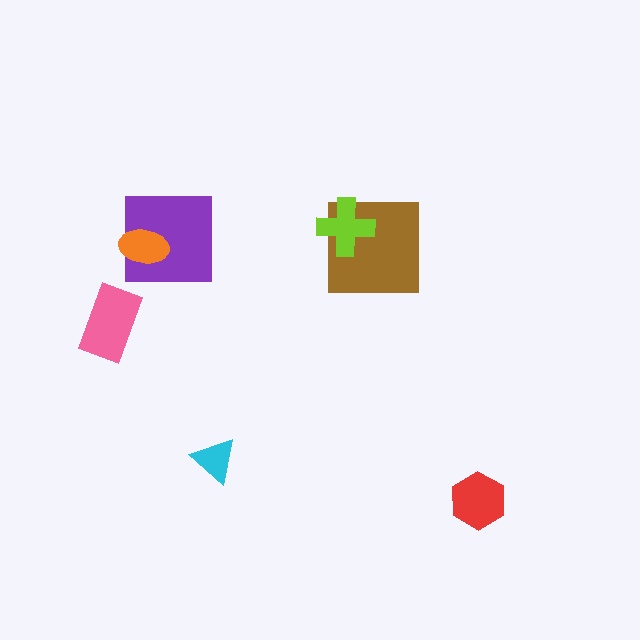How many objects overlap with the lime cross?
1 object overlaps with the lime cross.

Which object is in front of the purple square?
The orange ellipse is in front of the purple square.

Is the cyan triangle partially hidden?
No, no other shape covers it.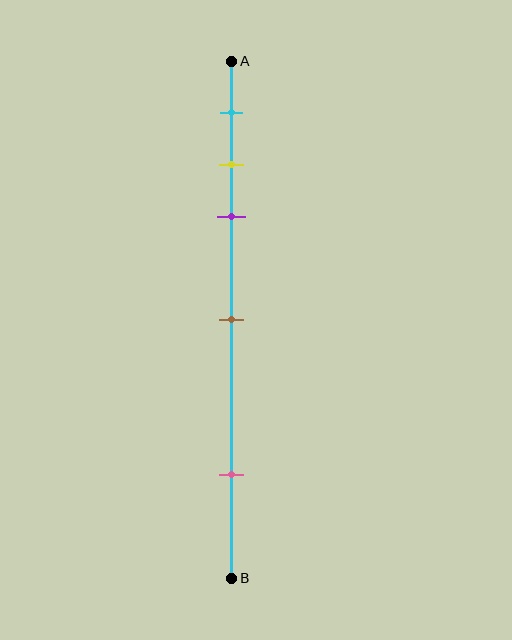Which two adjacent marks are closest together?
The yellow and purple marks are the closest adjacent pair.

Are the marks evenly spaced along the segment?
No, the marks are not evenly spaced.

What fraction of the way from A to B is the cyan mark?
The cyan mark is approximately 10% (0.1) of the way from A to B.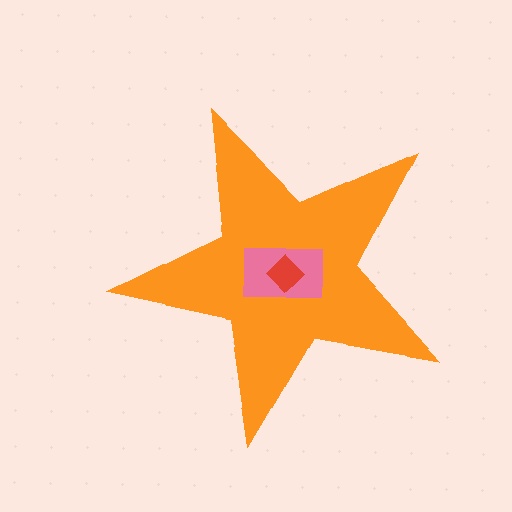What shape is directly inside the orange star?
The pink rectangle.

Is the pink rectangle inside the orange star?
Yes.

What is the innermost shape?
The red diamond.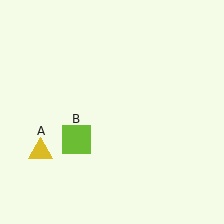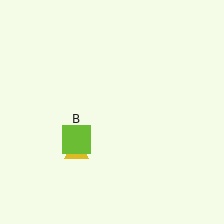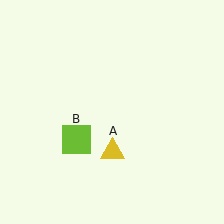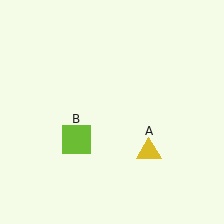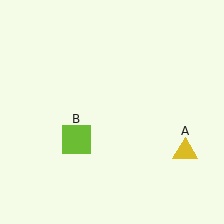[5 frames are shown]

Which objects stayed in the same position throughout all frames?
Lime square (object B) remained stationary.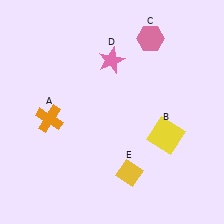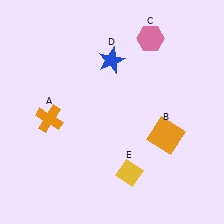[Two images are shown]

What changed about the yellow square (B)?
In Image 1, B is yellow. In Image 2, it changed to orange.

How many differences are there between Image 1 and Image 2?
There are 2 differences between the two images.